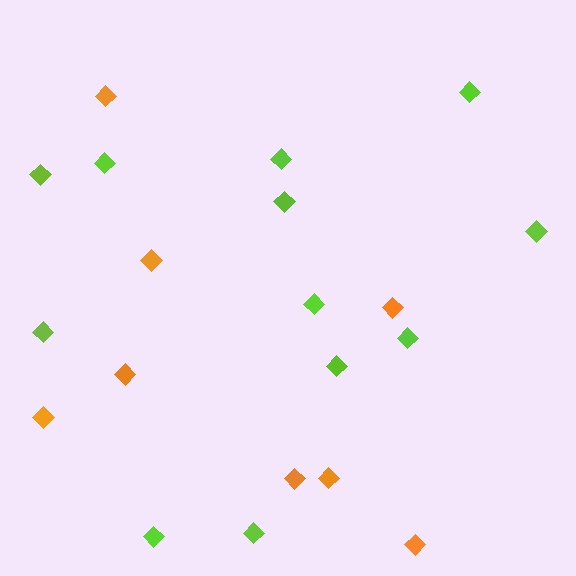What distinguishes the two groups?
There are 2 groups: one group of lime diamonds (12) and one group of orange diamonds (8).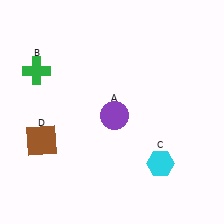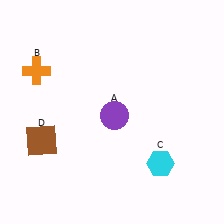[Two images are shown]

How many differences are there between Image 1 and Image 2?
There is 1 difference between the two images.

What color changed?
The cross (B) changed from green in Image 1 to orange in Image 2.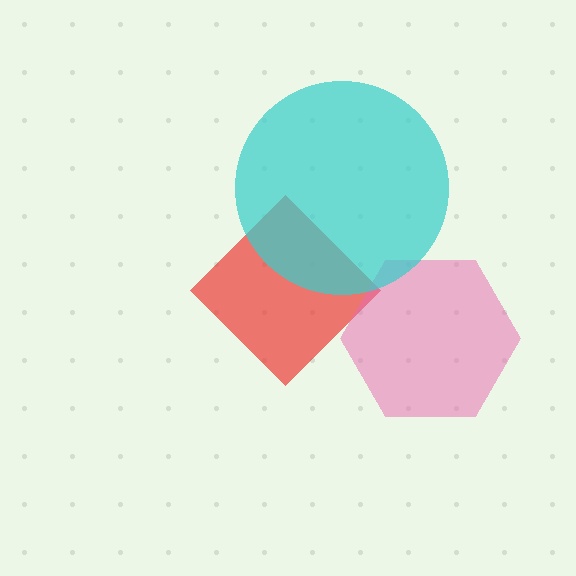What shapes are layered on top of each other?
The layered shapes are: a red diamond, a pink hexagon, a cyan circle.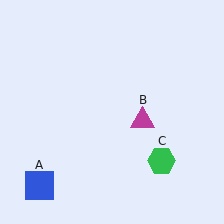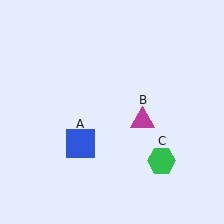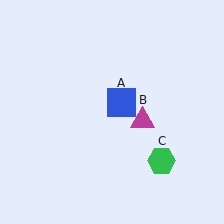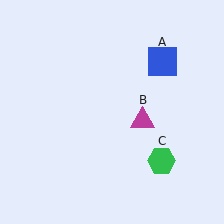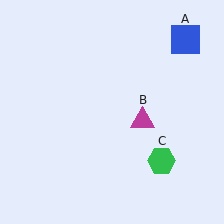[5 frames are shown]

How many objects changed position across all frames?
1 object changed position: blue square (object A).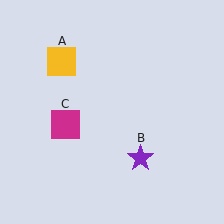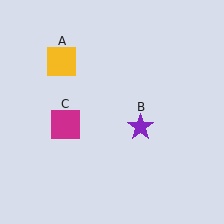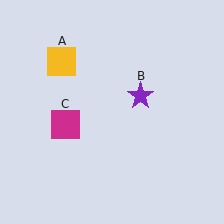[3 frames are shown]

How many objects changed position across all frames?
1 object changed position: purple star (object B).